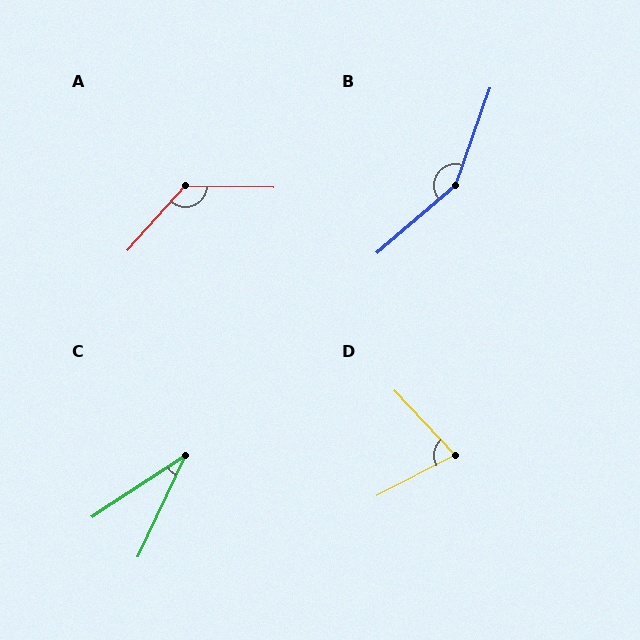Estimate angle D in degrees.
Approximately 75 degrees.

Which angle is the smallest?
C, at approximately 32 degrees.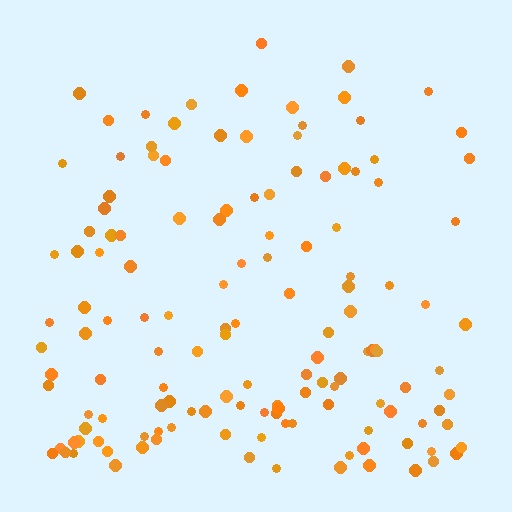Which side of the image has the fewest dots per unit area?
The top.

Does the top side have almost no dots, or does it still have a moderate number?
Still a moderate number, just noticeably fewer than the bottom.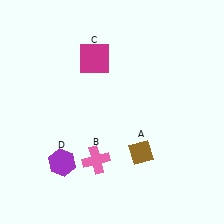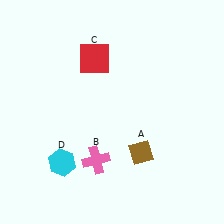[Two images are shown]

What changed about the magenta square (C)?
In Image 1, C is magenta. In Image 2, it changed to red.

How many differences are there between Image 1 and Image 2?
There are 2 differences between the two images.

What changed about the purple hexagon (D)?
In Image 1, D is purple. In Image 2, it changed to cyan.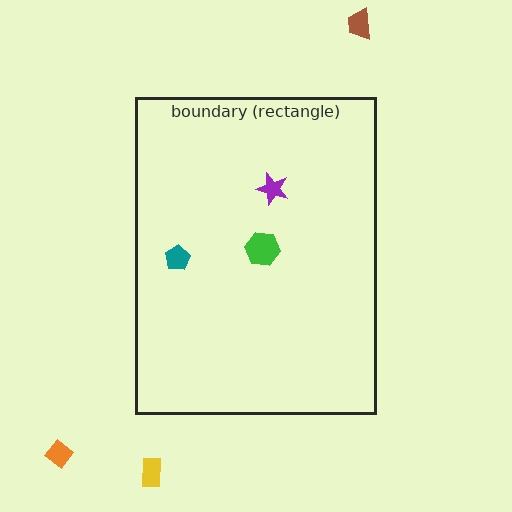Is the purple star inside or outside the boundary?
Inside.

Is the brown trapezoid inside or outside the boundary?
Outside.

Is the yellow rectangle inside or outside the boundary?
Outside.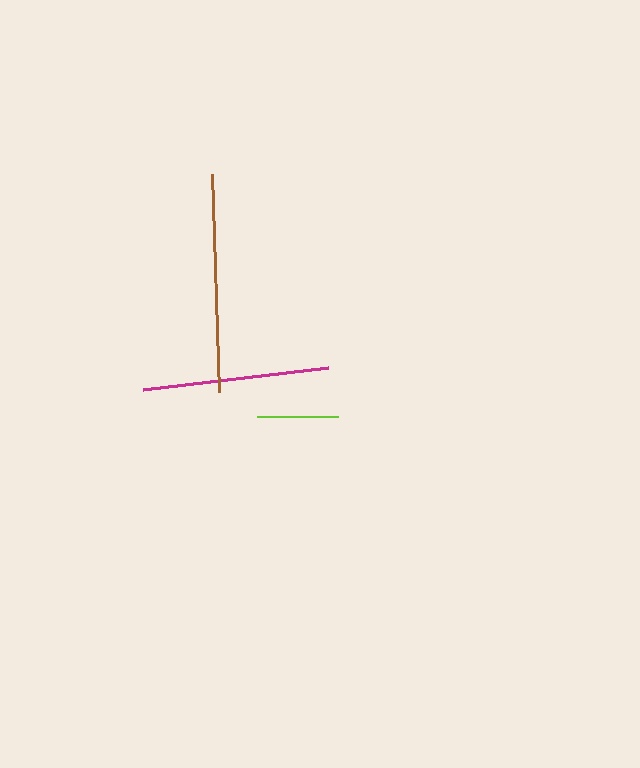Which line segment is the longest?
The brown line is the longest at approximately 217 pixels.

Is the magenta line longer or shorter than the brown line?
The brown line is longer than the magenta line.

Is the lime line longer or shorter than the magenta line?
The magenta line is longer than the lime line.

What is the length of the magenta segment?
The magenta segment is approximately 186 pixels long.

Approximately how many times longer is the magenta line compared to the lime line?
The magenta line is approximately 2.3 times the length of the lime line.